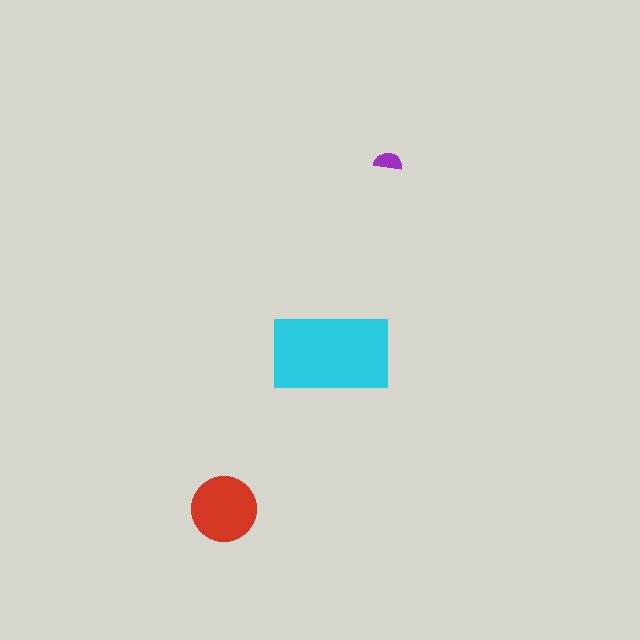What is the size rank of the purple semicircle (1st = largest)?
3rd.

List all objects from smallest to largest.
The purple semicircle, the red circle, the cyan rectangle.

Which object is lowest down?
The red circle is bottommost.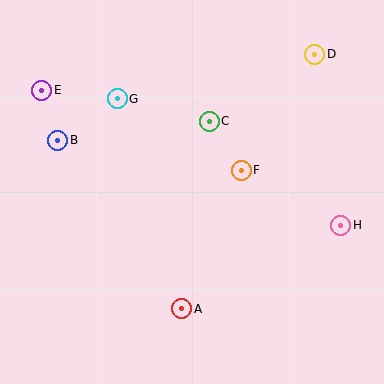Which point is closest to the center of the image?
Point F at (241, 170) is closest to the center.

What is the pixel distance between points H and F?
The distance between H and F is 113 pixels.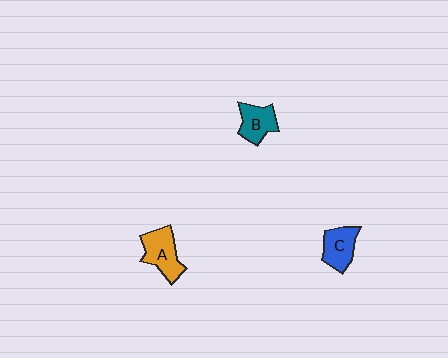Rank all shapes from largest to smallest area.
From largest to smallest: A (orange), C (blue), B (teal).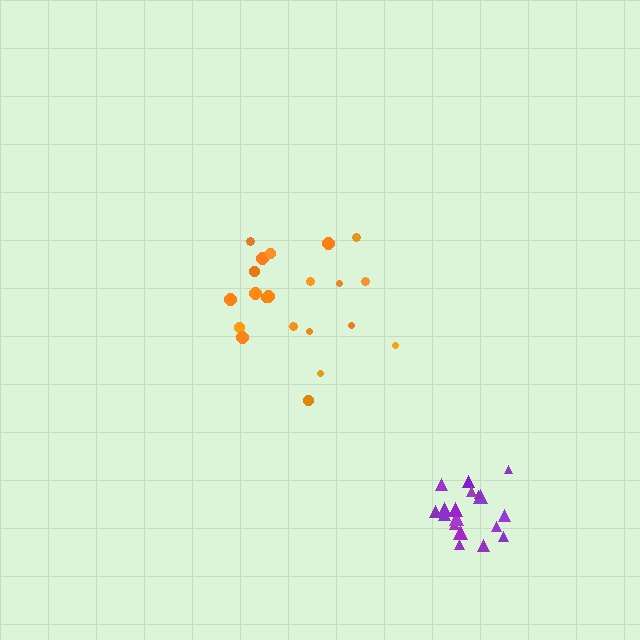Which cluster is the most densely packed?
Purple.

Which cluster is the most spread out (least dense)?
Orange.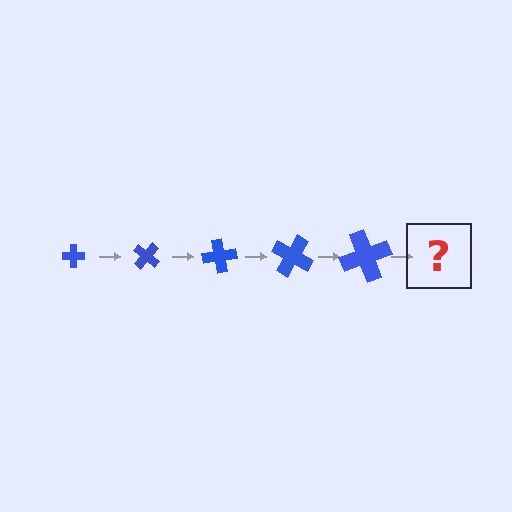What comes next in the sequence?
The next element should be a cross, larger than the previous one and rotated 200 degrees from the start.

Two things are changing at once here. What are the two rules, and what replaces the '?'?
The two rules are that the cross grows larger each step and it rotates 40 degrees each step. The '?' should be a cross, larger than the previous one and rotated 200 degrees from the start.